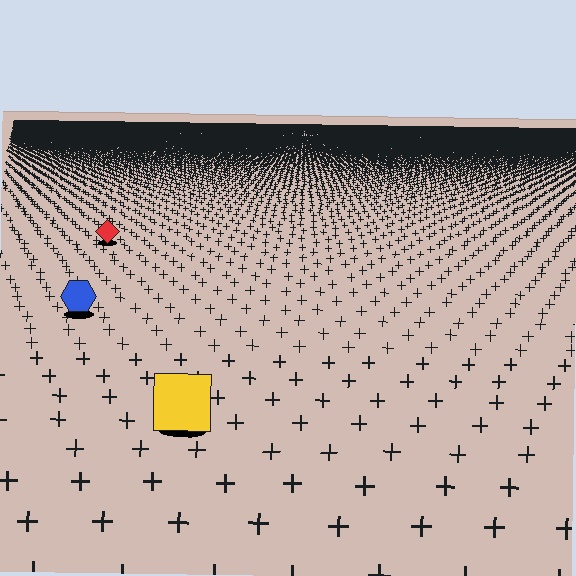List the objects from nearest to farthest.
From nearest to farthest: the yellow square, the blue hexagon, the red diamond.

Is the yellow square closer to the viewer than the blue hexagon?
Yes. The yellow square is closer — you can tell from the texture gradient: the ground texture is coarser near it.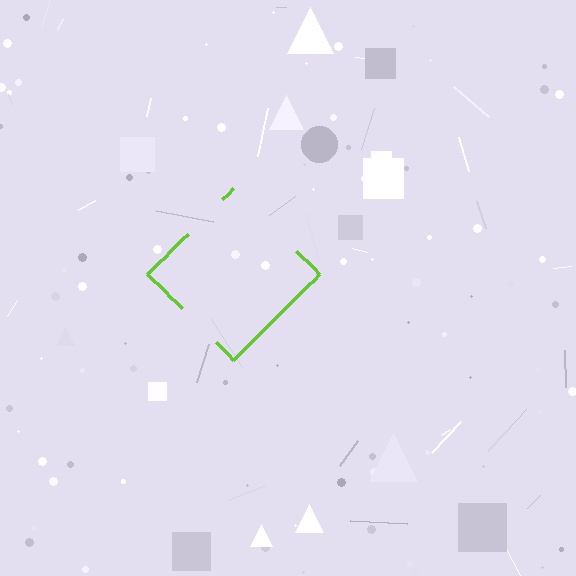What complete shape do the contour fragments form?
The contour fragments form a diamond.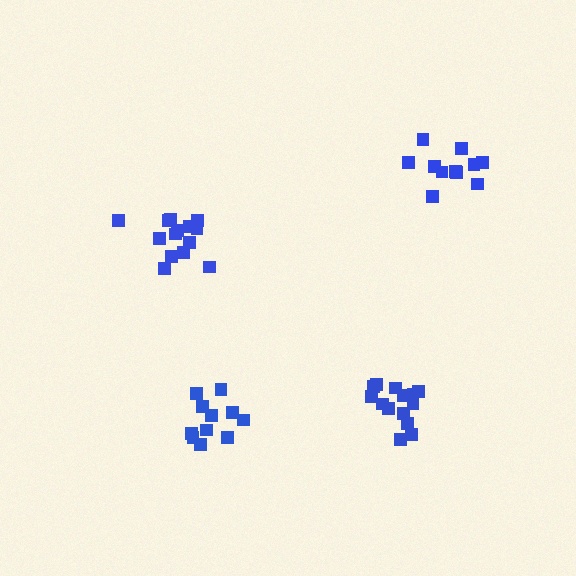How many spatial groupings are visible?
There are 4 spatial groupings.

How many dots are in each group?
Group 1: 14 dots, Group 2: 11 dots, Group 3: 11 dots, Group 4: 14 dots (50 total).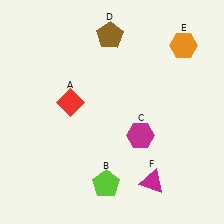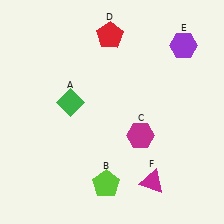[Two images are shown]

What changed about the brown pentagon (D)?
In Image 1, D is brown. In Image 2, it changed to red.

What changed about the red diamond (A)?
In Image 1, A is red. In Image 2, it changed to green.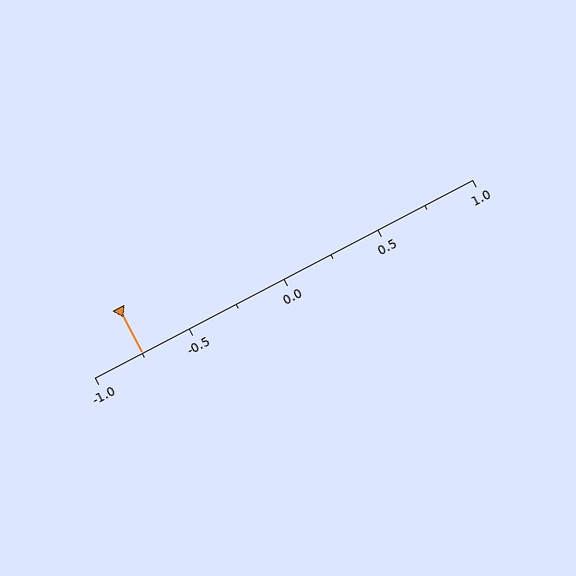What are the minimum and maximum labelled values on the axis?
The axis runs from -1.0 to 1.0.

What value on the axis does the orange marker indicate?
The marker indicates approximately -0.75.